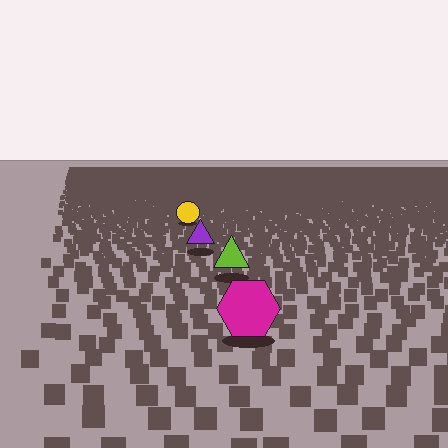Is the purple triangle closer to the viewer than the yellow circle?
Yes. The purple triangle is closer — you can tell from the texture gradient: the ground texture is coarser near it.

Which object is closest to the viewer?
The magenta hexagon is closest. The texture marks near it are larger and more spread out.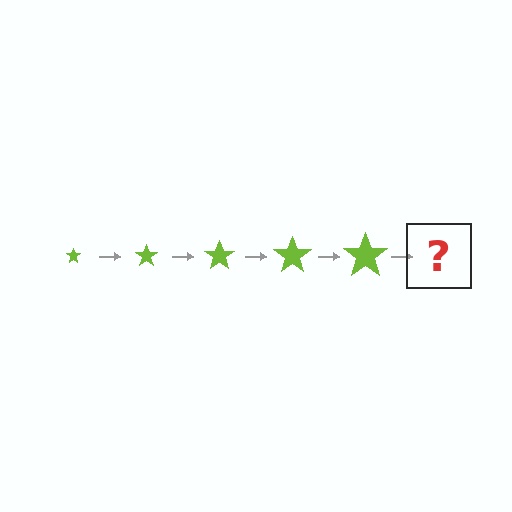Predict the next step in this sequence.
The next step is a lime star, larger than the previous one.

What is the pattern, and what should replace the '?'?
The pattern is that the star gets progressively larger each step. The '?' should be a lime star, larger than the previous one.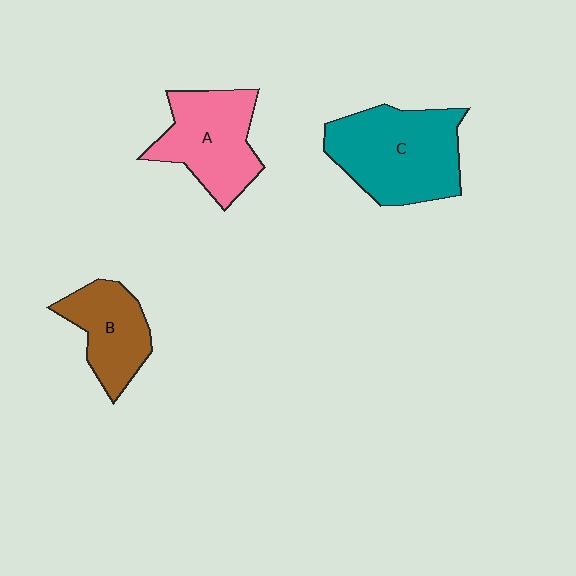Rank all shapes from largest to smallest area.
From largest to smallest: C (teal), A (pink), B (brown).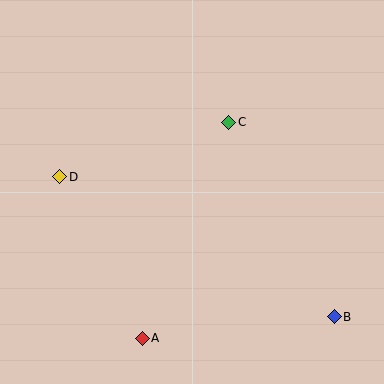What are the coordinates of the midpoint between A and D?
The midpoint between A and D is at (101, 258).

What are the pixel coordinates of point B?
Point B is at (334, 317).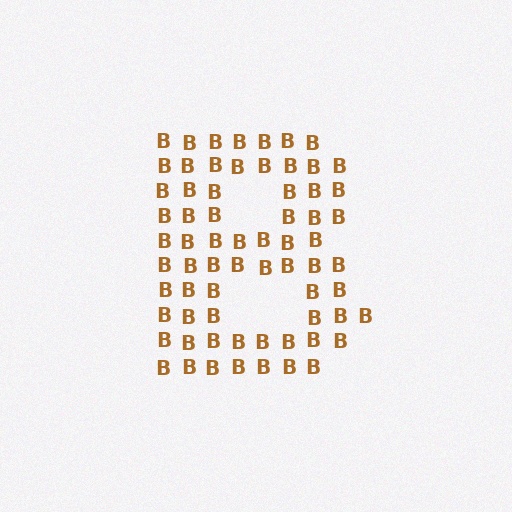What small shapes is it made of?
It is made of small letter B's.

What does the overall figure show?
The overall figure shows the letter B.